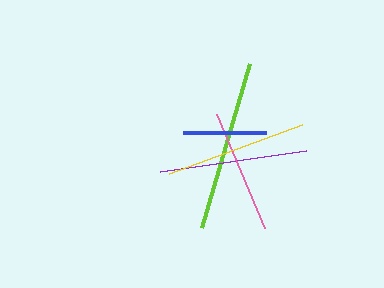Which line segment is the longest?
The lime line is the longest at approximately 171 pixels.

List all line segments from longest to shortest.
From longest to shortest: lime, purple, yellow, pink, blue.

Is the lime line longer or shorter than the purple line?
The lime line is longer than the purple line.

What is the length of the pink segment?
The pink segment is approximately 124 pixels long.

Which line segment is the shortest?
The blue line is the shortest at approximately 83 pixels.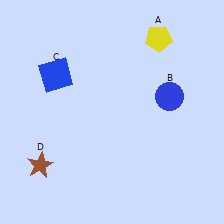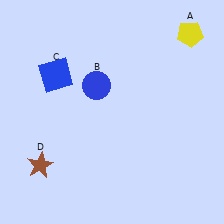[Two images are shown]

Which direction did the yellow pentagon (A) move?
The yellow pentagon (A) moved right.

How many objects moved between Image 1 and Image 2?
2 objects moved between the two images.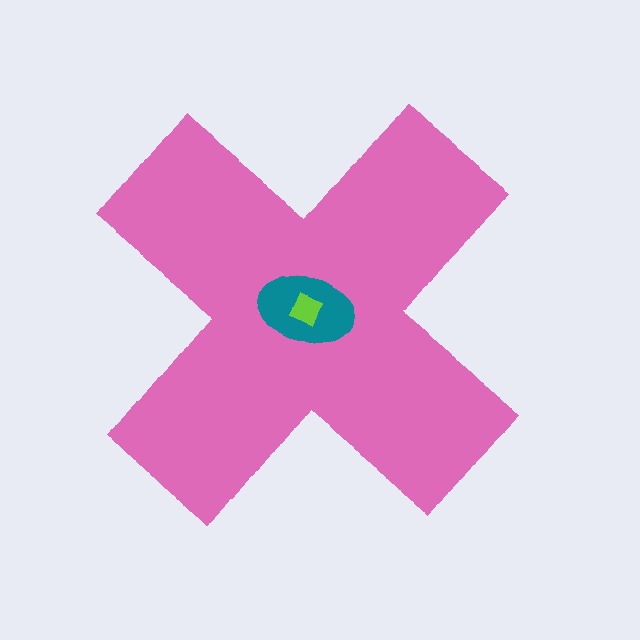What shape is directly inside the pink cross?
The teal ellipse.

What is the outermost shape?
The pink cross.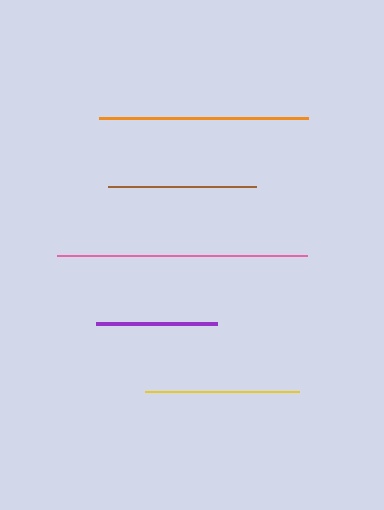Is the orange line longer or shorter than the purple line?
The orange line is longer than the purple line.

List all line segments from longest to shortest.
From longest to shortest: pink, orange, yellow, brown, purple.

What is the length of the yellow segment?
The yellow segment is approximately 153 pixels long.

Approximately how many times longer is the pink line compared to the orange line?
The pink line is approximately 1.2 times the length of the orange line.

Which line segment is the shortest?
The purple line is the shortest at approximately 121 pixels.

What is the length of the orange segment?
The orange segment is approximately 209 pixels long.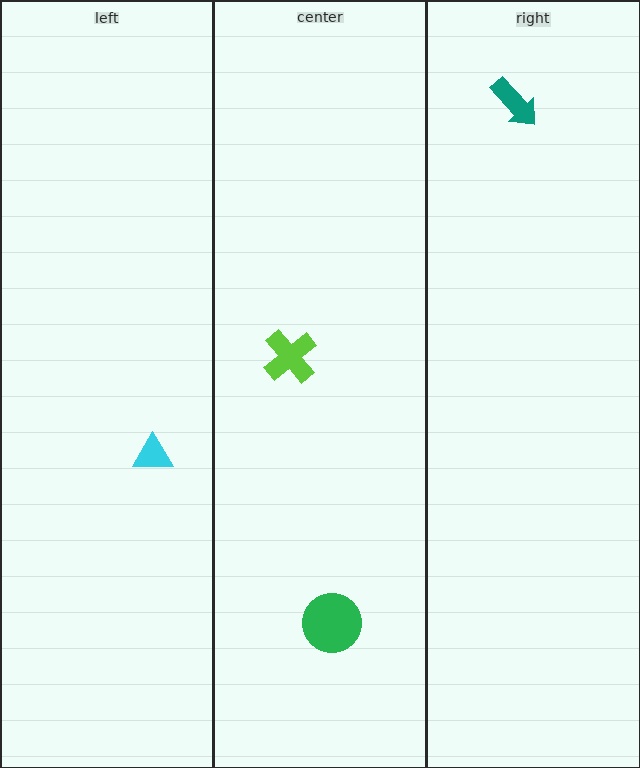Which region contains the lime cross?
The center region.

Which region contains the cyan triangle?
The left region.